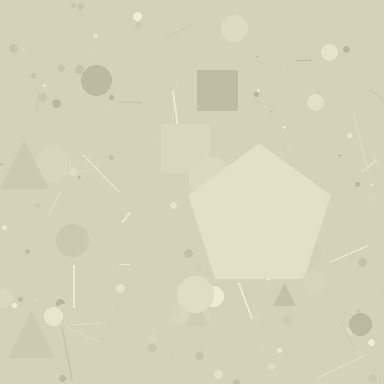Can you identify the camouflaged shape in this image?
The camouflaged shape is a pentagon.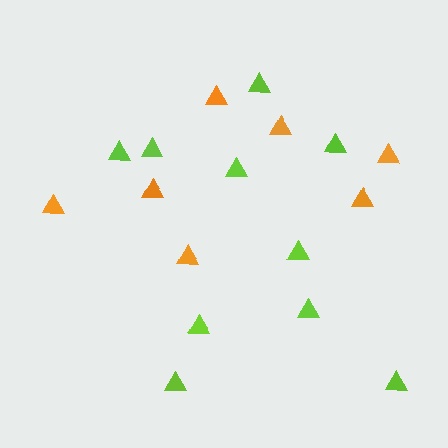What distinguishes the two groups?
There are 2 groups: one group of lime triangles (10) and one group of orange triangles (7).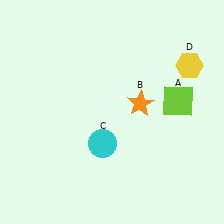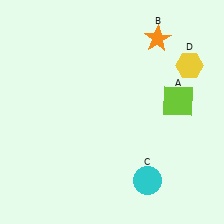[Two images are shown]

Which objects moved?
The objects that moved are: the orange star (B), the cyan circle (C).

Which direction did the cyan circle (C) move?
The cyan circle (C) moved right.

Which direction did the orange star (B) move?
The orange star (B) moved up.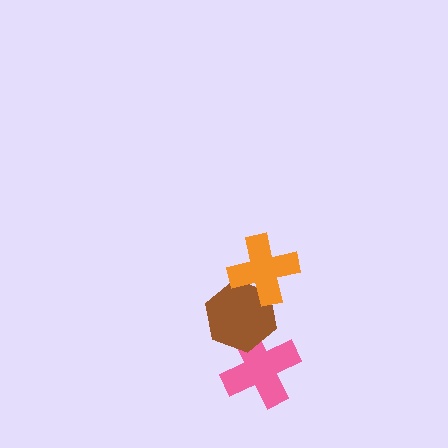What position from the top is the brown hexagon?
The brown hexagon is 2nd from the top.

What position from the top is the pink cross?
The pink cross is 3rd from the top.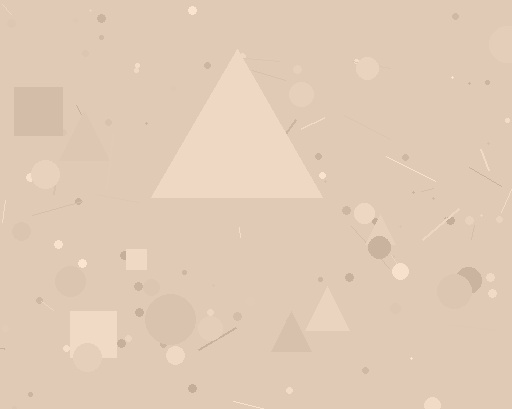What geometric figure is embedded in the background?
A triangle is embedded in the background.